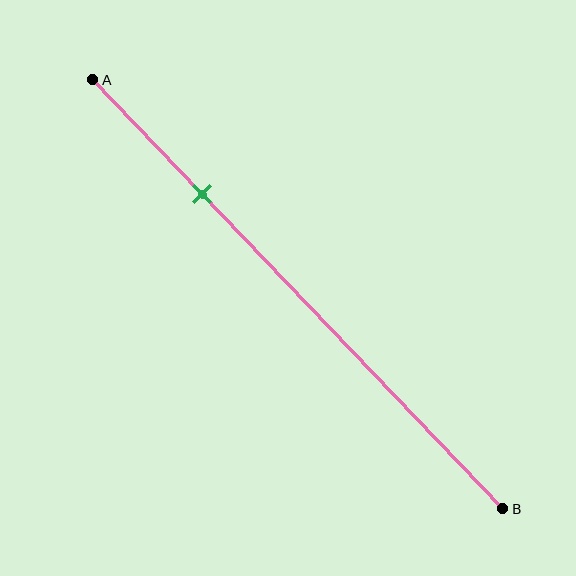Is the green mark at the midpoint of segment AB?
No, the mark is at about 25% from A, not at the 50% midpoint.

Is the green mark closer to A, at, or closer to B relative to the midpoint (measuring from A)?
The green mark is closer to point A than the midpoint of segment AB.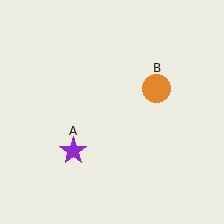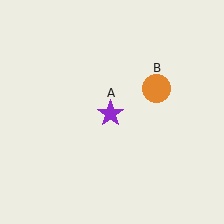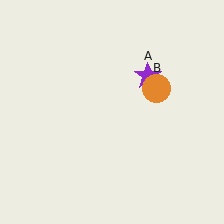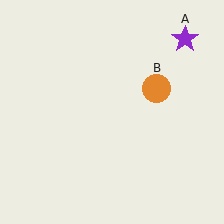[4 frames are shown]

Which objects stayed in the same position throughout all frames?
Orange circle (object B) remained stationary.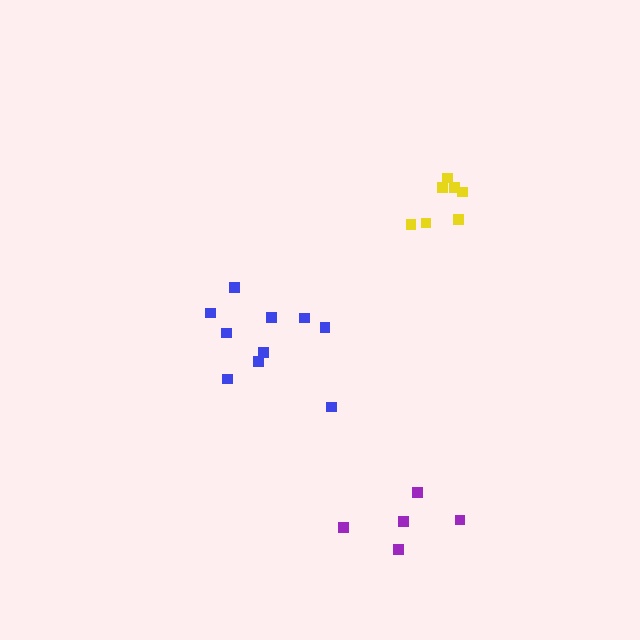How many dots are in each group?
Group 1: 10 dots, Group 2: 5 dots, Group 3: 7 dots (22 total).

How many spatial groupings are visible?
There are 3 spatial groupings.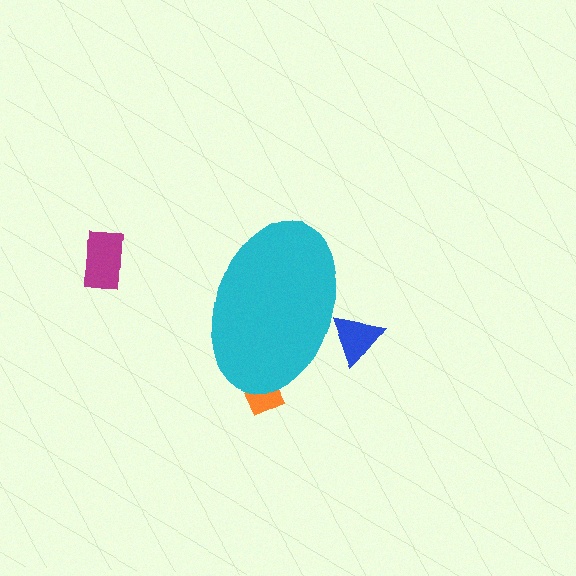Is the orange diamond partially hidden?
Yes, the orange diamond is partially hidden behind the cyan ellipse.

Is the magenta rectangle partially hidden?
No, the magenta rectangle is fully visible.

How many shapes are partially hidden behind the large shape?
2 shapes are partially hidden.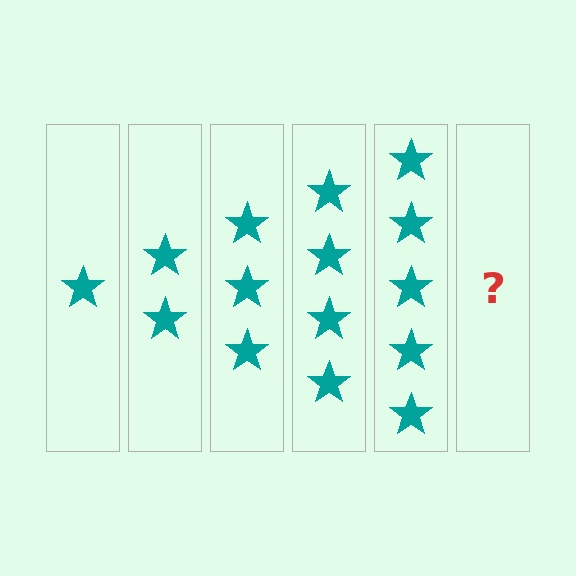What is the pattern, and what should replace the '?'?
The pattern is that each step adds one more star. The '?' should be 6 stars.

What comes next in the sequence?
The next element should be 6 stars.